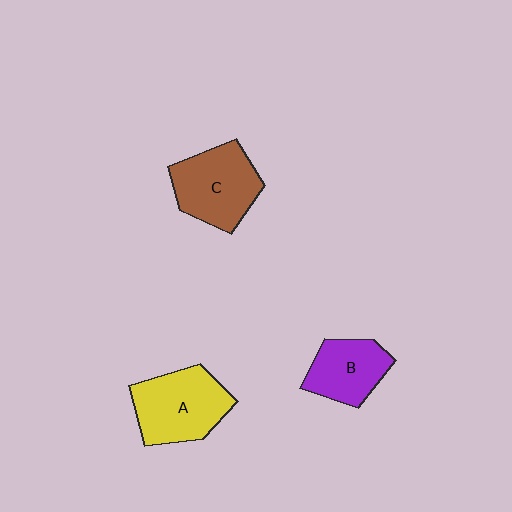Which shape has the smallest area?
Shape B (purple).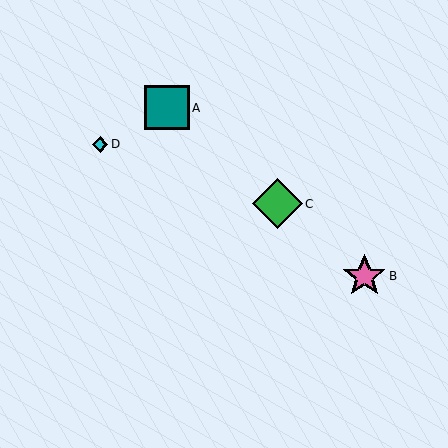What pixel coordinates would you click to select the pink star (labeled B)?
Click at (364, 276) to select the pink star B.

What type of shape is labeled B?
Shape B is a pink star.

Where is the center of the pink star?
The center of the pink star is at (364, 276).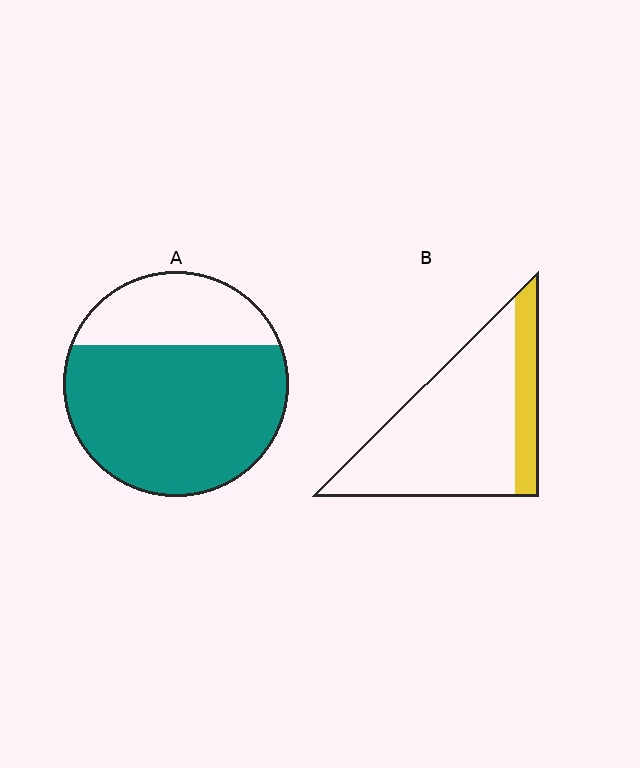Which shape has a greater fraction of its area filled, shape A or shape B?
Shape A.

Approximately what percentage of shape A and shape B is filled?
A is approximately 70% and B is approximately 20%.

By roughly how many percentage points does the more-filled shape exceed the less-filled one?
By roughly 50 percentage points (A over B).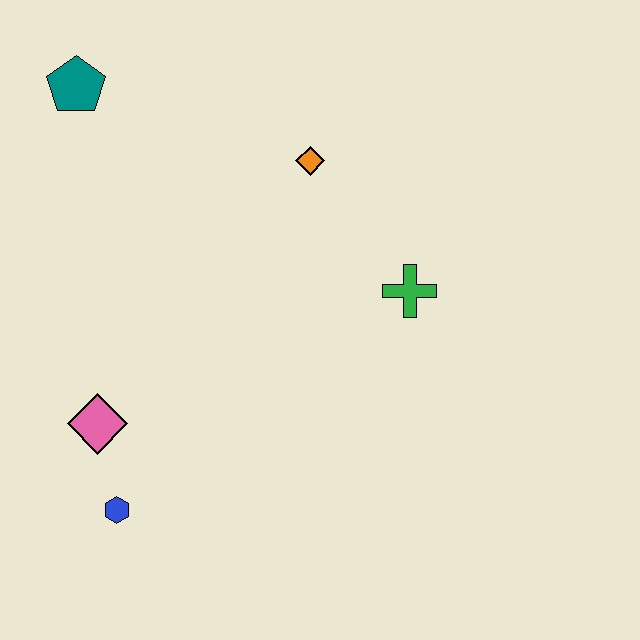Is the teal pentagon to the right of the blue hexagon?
No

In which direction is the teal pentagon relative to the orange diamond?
The teal pentagon is to the left of the orange diamond.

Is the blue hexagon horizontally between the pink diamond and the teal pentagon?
No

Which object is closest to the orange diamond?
The green cross is closest to the orange diamond.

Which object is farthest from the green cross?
The teal pentagon is farthest from the green cross.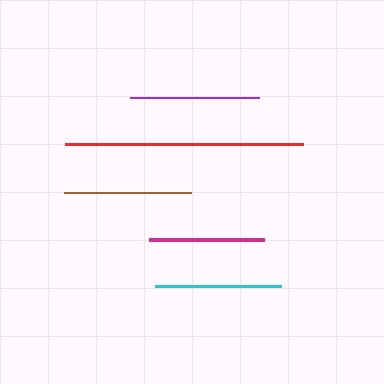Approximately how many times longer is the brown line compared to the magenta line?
The brown line is approximately 1.1 times the length of the magenta line.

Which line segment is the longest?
The red line is the longest at approximately 239 pixels.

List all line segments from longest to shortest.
From longest to shortest: red, purple, brown, cyan, magenta.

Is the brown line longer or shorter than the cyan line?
The brown line is longer than the cyan line.